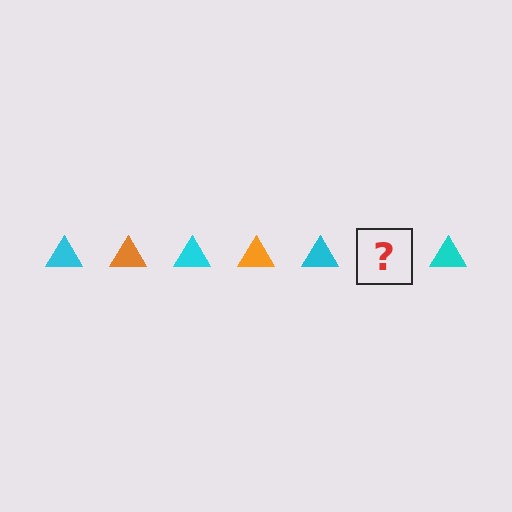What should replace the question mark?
The question mark should be replaced with an orange triangle.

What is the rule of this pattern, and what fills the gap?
The rule is that the pattern cycles through cyan, orange triangles. The gap should be filled with an orange triangle.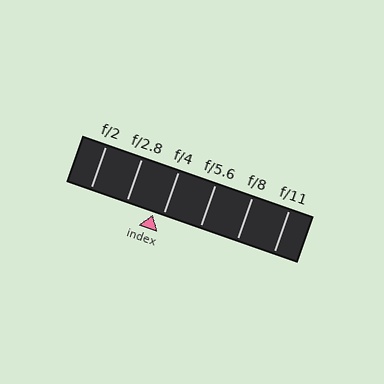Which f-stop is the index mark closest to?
The index mark is closest to f/4.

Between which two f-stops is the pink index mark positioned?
The index mark is between f/2.8 and f/4.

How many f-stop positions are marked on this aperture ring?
There are 6 f-stop positions marked.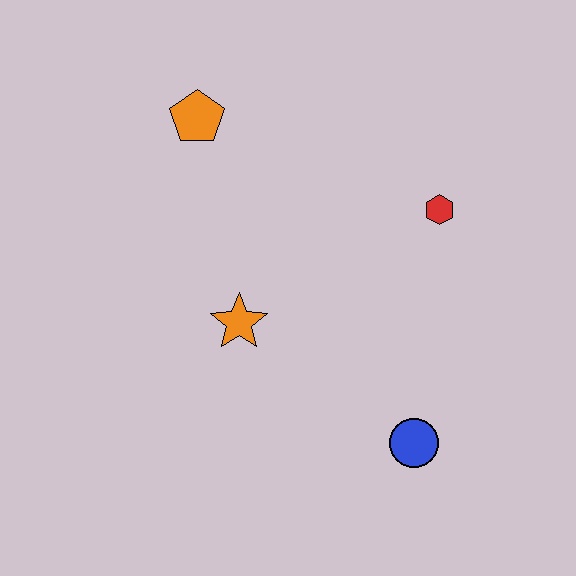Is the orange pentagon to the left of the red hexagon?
Yes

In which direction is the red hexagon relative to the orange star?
The red hexagon is to the right of the orange star.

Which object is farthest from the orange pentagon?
The blue circle is farthest from the orange pentagon.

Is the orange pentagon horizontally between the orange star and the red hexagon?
No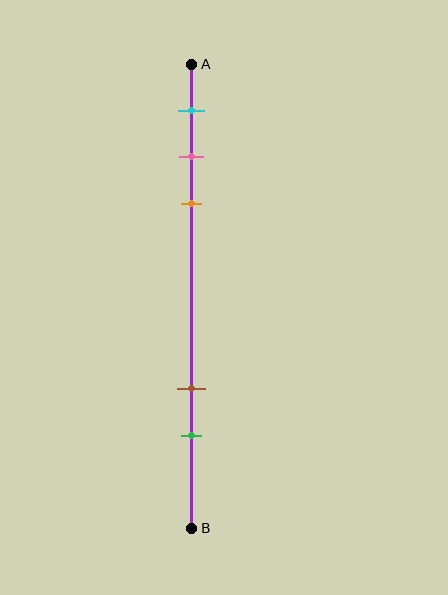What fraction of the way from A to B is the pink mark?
The pink mark is approximately 20% (0.2) of the way from A to B.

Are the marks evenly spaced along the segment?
No, the marks are not evenly spaced.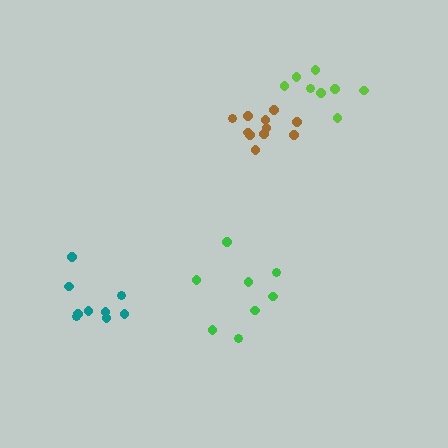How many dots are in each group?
Group 1: 11 dots, Group 2: 8 dots, Group 3: 9 dots, Group 4: 8 dots (36 total).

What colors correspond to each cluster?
The clusters are colored: brown, green, teal, lime.